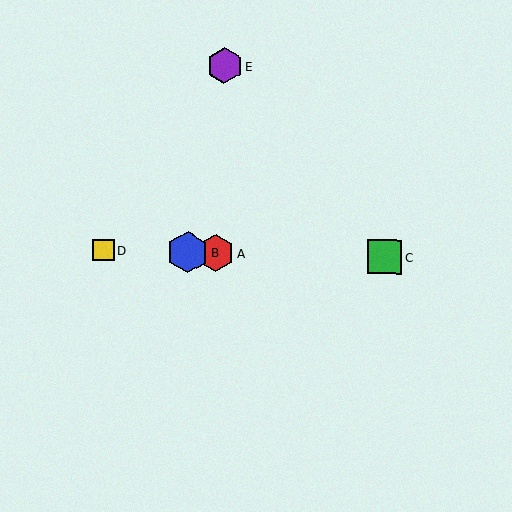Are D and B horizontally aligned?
Yes, both are at y≈250.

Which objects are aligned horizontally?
Objects A, B, C, D are aligned horizontally.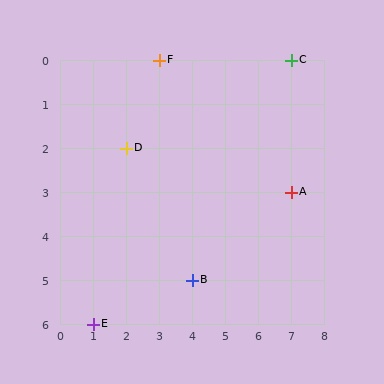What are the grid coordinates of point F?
Point F is at grid coordinates (3, 0).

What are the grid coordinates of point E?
Point E is at grid coordinates (1, 6).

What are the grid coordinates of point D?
Point D is at grid coordinates (2, 2).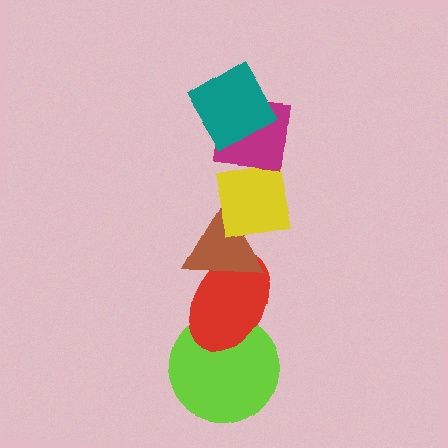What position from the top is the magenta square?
The magenta square is 2nd from the top.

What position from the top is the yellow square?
The yellow square is 3rd from the top.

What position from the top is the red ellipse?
The red ellipse is 5th from the top.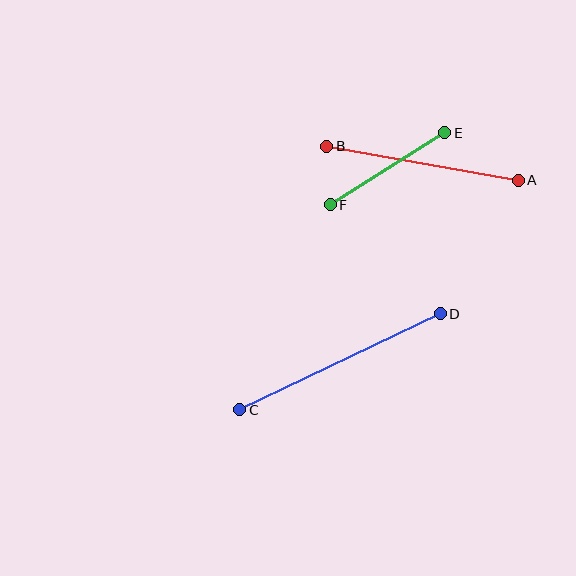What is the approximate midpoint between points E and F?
The midpoint is at approximately (387, 169) pixels.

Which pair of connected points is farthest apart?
Points C and D are farthest apart.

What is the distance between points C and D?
The distance is approximately 222 pixels.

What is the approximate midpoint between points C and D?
The midpoint is at approximately (340, 362) pixels.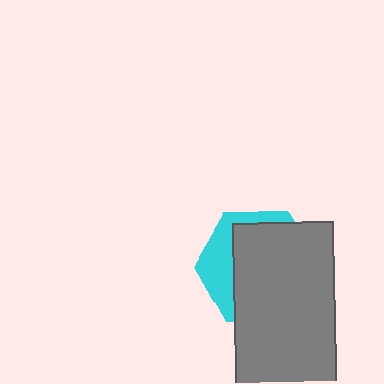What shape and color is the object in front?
The object in front is a gray rectangle.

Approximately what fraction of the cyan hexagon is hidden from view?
Roughly 69% of the cyan hexagon is hidden behind the gray rectangle.